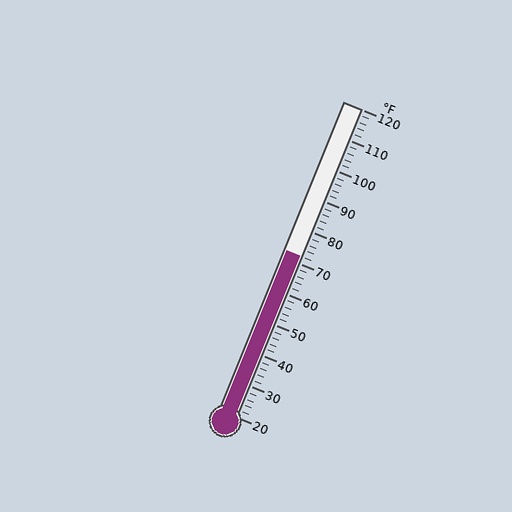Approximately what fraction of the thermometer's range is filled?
The thermometer is filled to approximately 50% of its range.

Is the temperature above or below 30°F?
The temperature is above 30°F.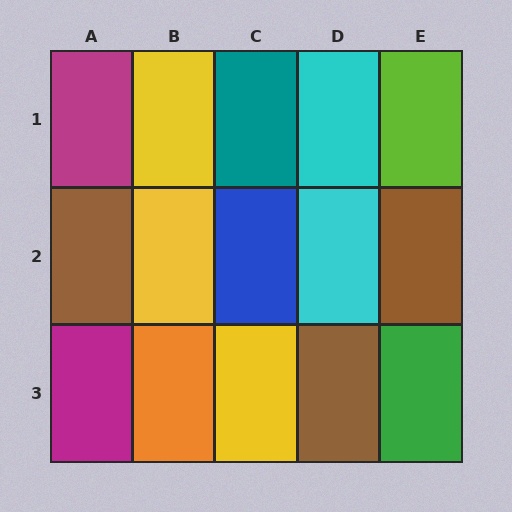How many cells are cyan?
2 cells are cyan.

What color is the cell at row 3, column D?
Brown.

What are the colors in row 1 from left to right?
Magenta, yellow, teal, cyan, lime.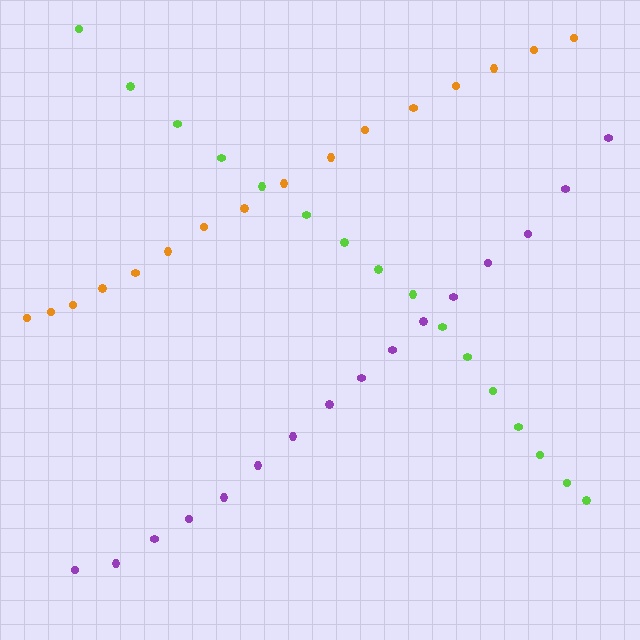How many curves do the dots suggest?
There are 3 distinct paths.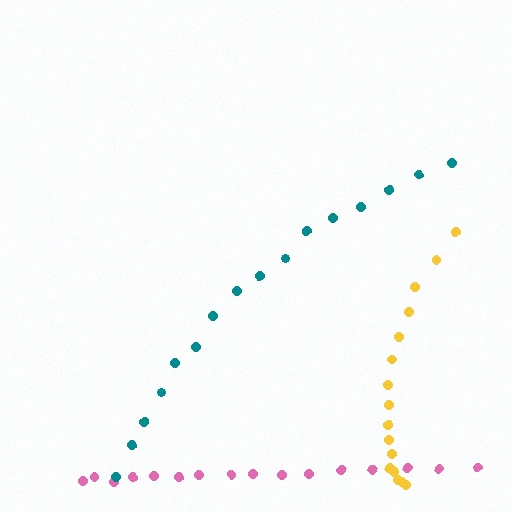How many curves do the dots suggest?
There are 3 distinct paths.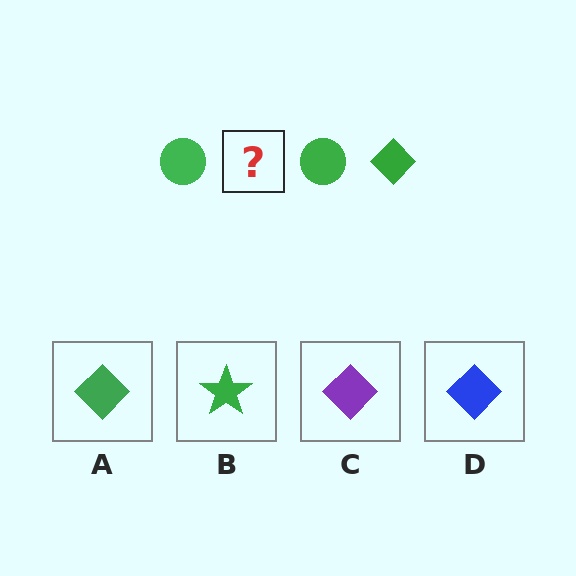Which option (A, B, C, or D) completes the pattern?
A.